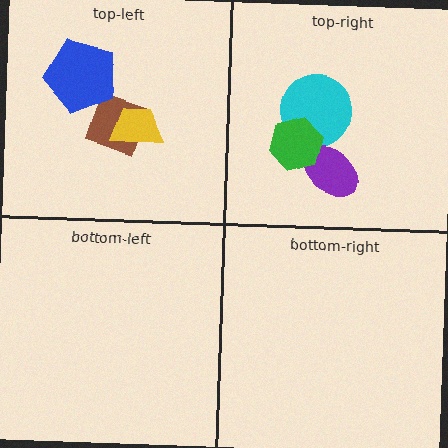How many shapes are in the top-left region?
3.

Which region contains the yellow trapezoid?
The top-left region.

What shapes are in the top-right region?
The cyan circle, the purple ellipse, the green hexagon.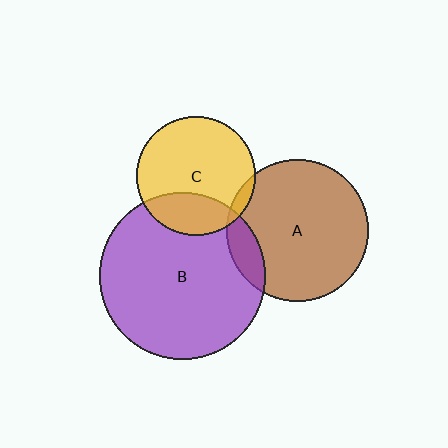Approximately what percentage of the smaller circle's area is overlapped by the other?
Approximately 10%.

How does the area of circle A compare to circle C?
Approximately 1.4 times.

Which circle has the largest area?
Circle B (purple).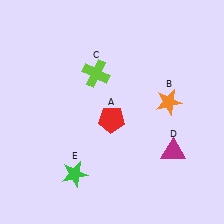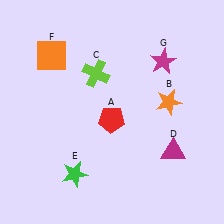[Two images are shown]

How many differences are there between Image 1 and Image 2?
There are 2 differences between the two images.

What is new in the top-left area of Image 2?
An orange square (F) was added in the top-left area of Image 2.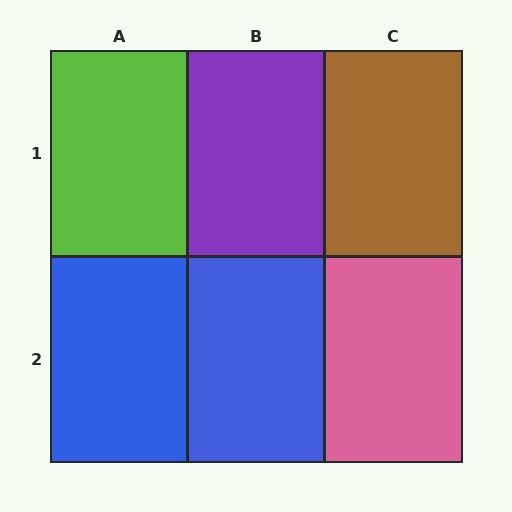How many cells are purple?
1 cell is purple.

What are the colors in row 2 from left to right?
Blue, blue, pink.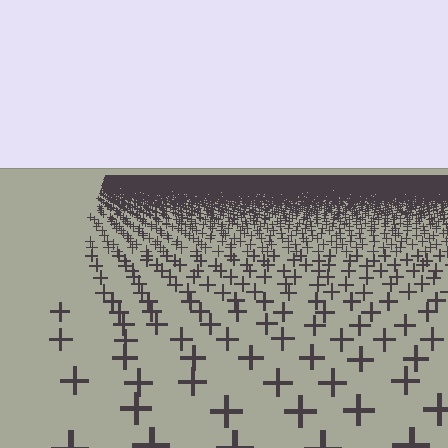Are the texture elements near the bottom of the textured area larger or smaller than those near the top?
Larger. Near the bottom, elements are closer to the viewer and appear at a bigger on-screen size.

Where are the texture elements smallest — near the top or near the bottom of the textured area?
Near the top.